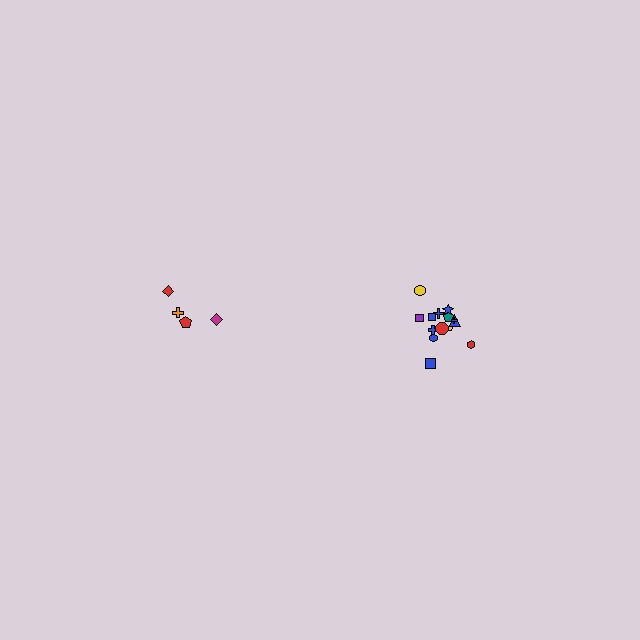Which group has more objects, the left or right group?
The right group.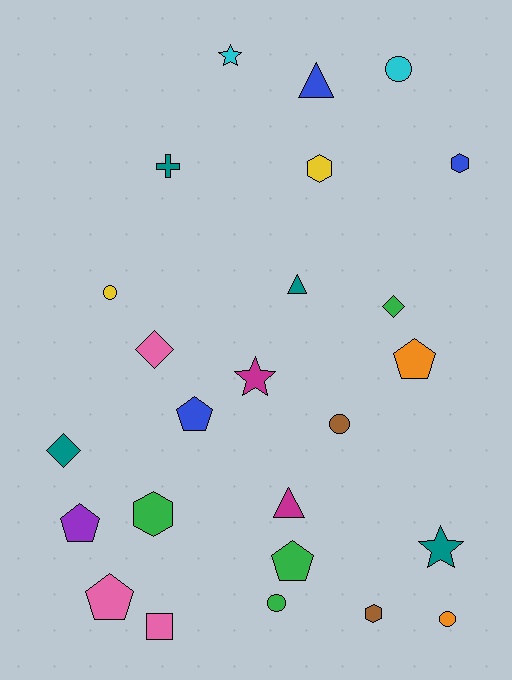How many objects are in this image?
There are 25 objects.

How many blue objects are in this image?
There are 3 blue objects.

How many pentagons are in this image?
There are 5 pentagons.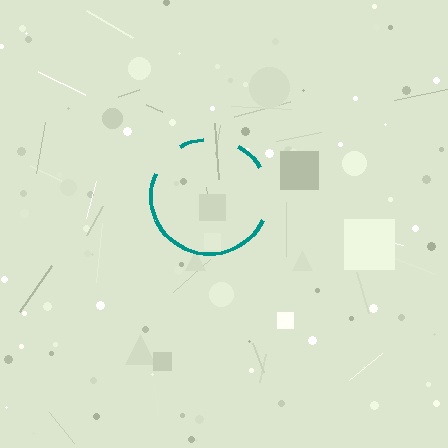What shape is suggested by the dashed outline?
The dashed outline suggests a circle.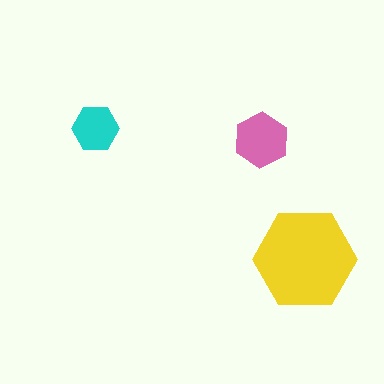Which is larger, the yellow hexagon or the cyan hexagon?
The yellow one.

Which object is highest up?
The cyan hexagon is topmost.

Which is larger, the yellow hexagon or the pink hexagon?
The yellow one.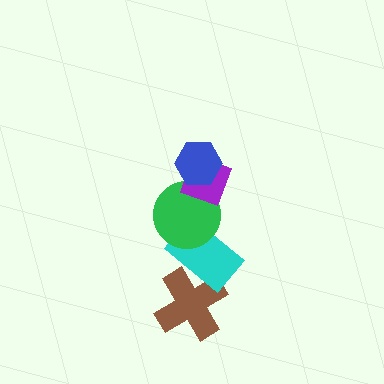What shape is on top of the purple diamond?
The blue hexagon is on top of the purple diamond.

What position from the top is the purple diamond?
The purple diamond is 2nd from the top.